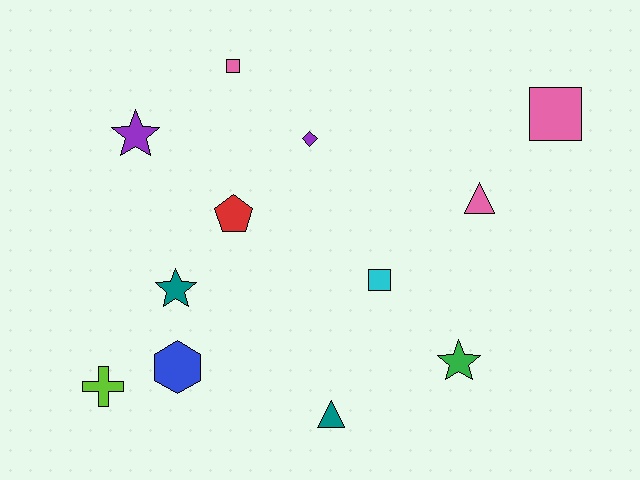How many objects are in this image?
There are 12 objects.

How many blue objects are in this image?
There is 1 blue object.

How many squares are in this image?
There are 3 squares.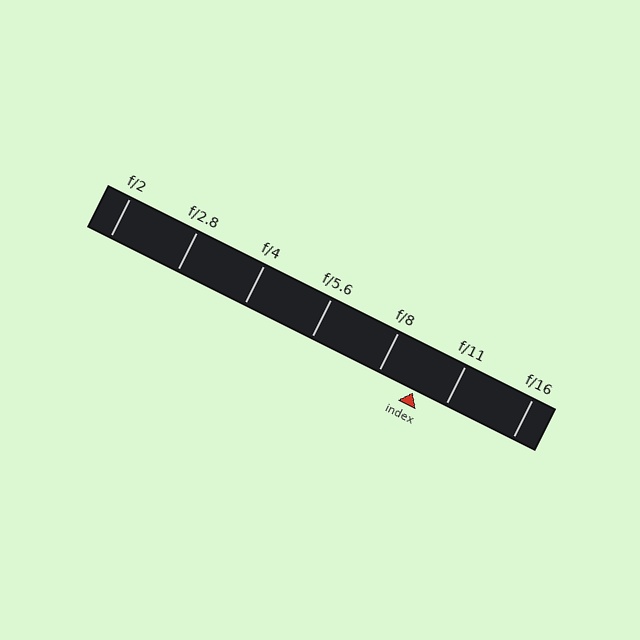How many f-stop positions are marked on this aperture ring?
There are 7 f-stop positions marked.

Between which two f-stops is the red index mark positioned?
The index mark is between f/8 and f/11.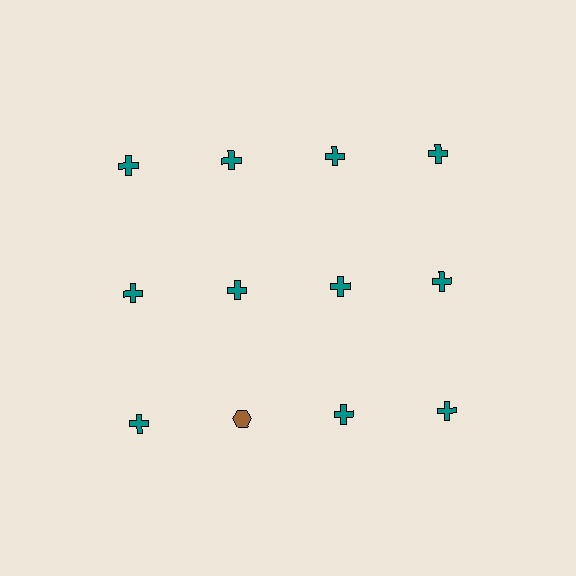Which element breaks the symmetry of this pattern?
The brown hexagon in the third row, second from left column breaks the symmetry. All other shapes are teal crosses.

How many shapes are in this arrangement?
There are 12 shapes arranged in a grid pattern.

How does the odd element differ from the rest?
It differs in both color (brown instead of teal) and shape (hexagon instead of cross).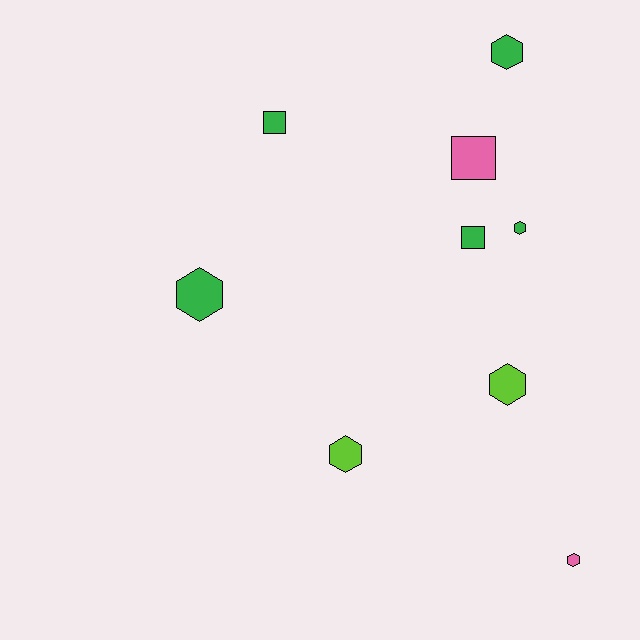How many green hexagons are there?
There are 3 green hexagons.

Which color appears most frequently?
Green, with 5 objects.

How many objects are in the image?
There are 9 objects.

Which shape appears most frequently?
Hexagon, with 6 objects.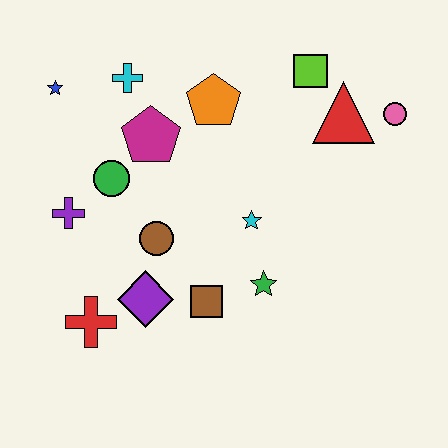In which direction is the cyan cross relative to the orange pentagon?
The cyan cross is to the left of the orange pentagon.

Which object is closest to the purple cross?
The green circle is closest to the purple cross.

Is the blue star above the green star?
Yes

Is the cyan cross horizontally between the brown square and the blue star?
Yes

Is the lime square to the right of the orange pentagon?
Yes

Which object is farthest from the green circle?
The pink circle is farthest from the green circle.